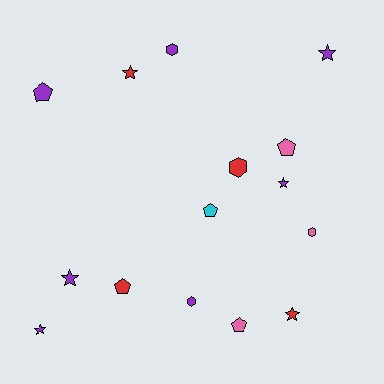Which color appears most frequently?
Purple, with 7 objects.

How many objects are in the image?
There are 15 objects.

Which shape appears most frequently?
Star, with 6 objects.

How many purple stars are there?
There are 4 purple stars.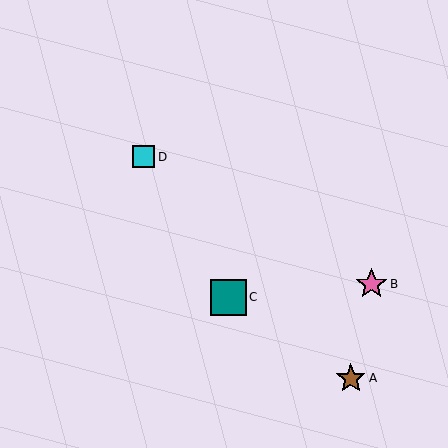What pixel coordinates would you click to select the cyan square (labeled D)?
Click at (143, 157) to select the cyan square D.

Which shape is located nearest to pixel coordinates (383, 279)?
The pink star (labeled B) at (371, 284) is nearest to that location.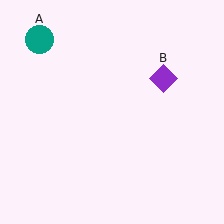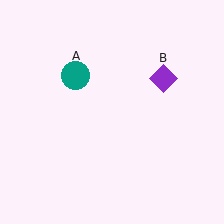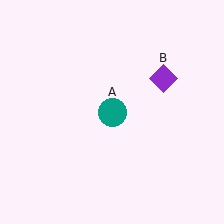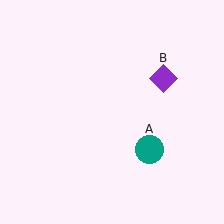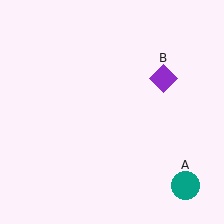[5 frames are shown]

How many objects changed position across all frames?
1 object changed position: teal circle (object A).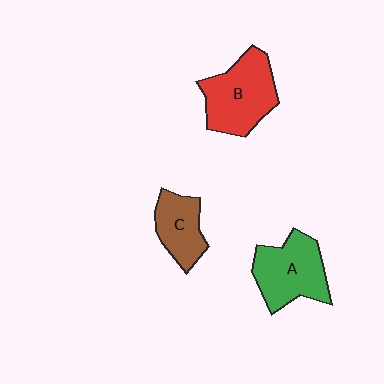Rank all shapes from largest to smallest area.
From largest to smallest: B (red), A (green), C (brown).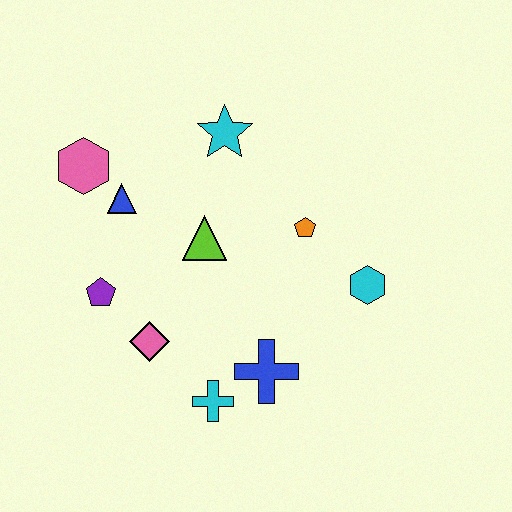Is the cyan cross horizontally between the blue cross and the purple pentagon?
Yes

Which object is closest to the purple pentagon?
The pink diamond is closest to the purple pentagon.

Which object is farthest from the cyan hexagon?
The pink hexagon is farthest from the cyan hexagon.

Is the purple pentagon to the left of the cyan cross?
Yes